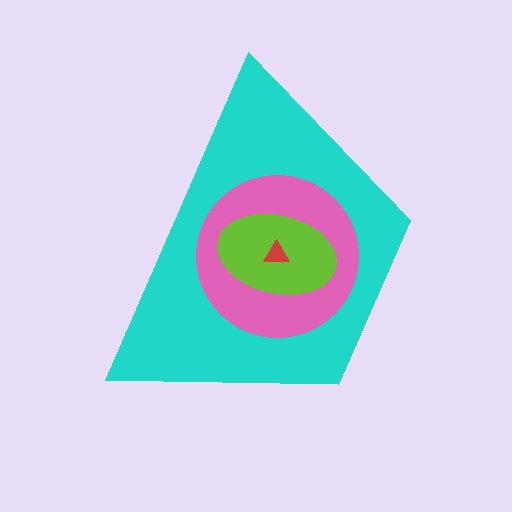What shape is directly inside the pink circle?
The lime ellipse.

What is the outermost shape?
The cyan trapezoid.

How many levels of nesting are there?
4.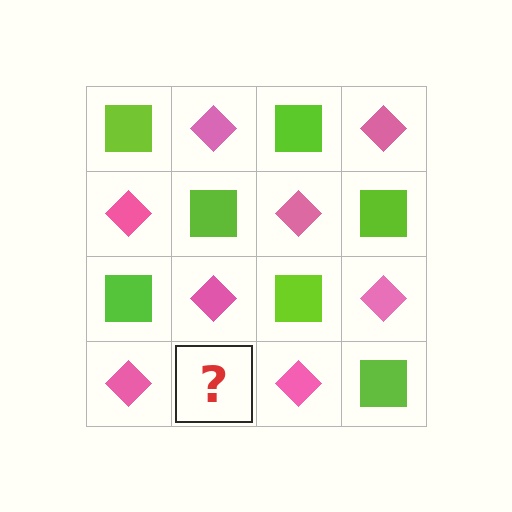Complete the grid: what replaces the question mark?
The question mark should be replaced with a lime square.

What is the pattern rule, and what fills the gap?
The rule is that it alternates lime square and pink diamond in a checkerboard pattern. The gap should be filled with a lime square.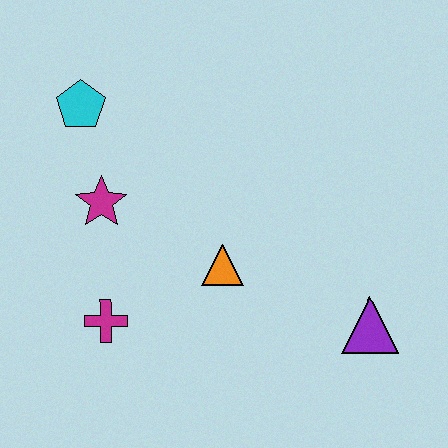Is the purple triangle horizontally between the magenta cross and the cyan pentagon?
No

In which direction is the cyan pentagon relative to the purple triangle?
The cyan pentagon is to the left of the purple triangle.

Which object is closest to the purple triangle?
The orange triangle is closest to the purple triangle.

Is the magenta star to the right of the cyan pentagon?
Yes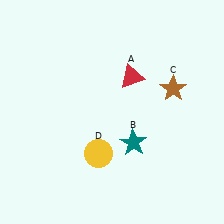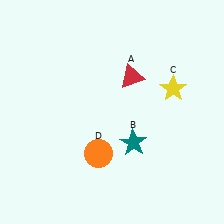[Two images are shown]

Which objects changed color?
C changed from brown to yellow. D changed from yellow to orange.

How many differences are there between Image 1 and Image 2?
There are 2 differences between the two images.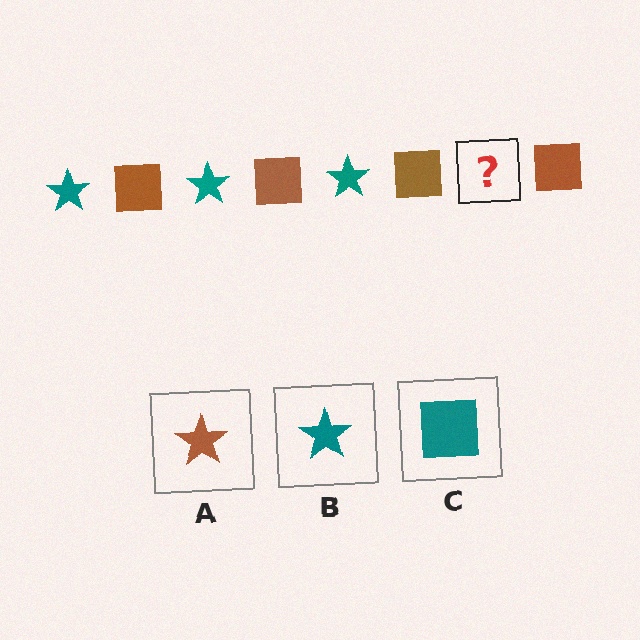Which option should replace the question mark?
Option B.